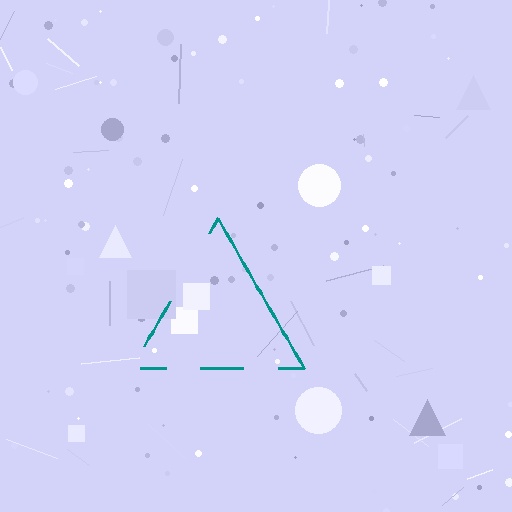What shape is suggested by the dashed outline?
The dashed outline suggests a triangle.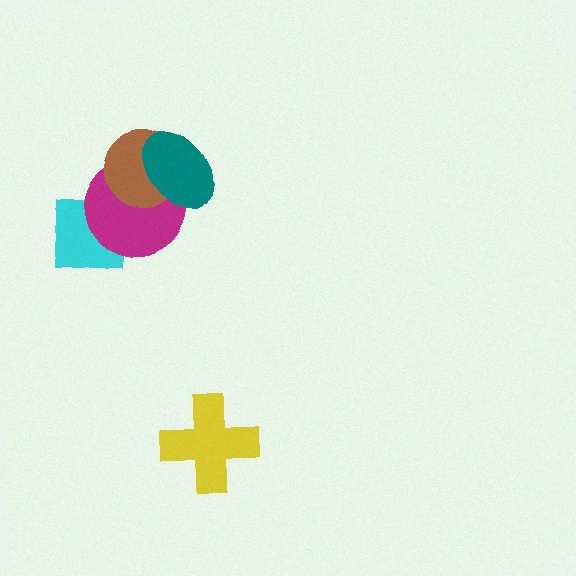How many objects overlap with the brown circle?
2 objects overlap with the brown circle.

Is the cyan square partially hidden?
Yes, it is partially covered by another shape.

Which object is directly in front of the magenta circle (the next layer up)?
The brown circle is directly in front of the magenta circle.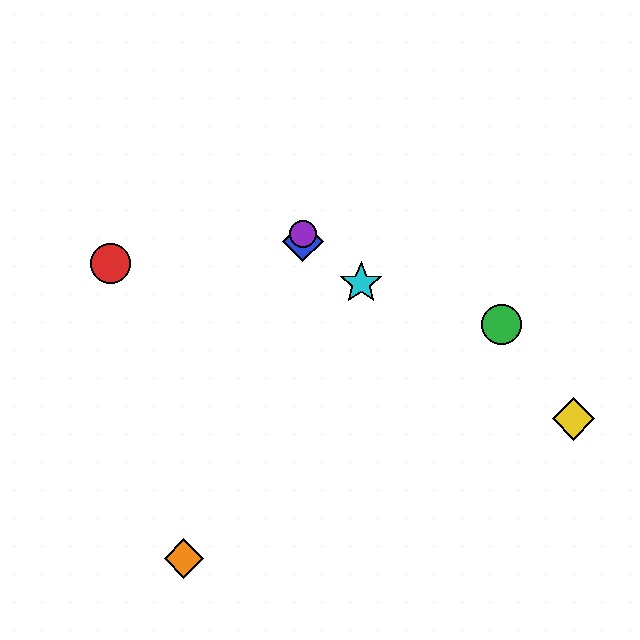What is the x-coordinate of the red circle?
The red circle is at x≈111.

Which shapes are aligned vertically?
The blue diamond, the purple circle are aligned vertically.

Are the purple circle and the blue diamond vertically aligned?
Yes, both are at x≈303.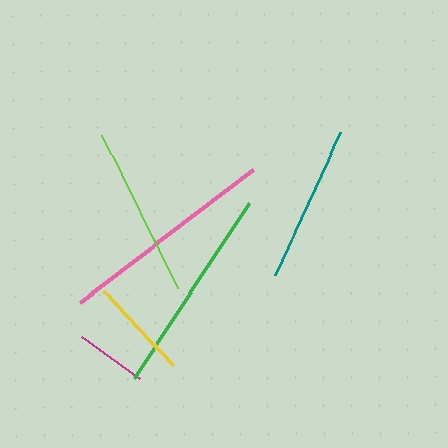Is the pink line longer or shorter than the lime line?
The pink line is longer than the lime line.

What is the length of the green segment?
The green segment is approximately 209 pixels long.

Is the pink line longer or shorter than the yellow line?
The pink line is longer than the yellow line.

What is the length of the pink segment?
The pink segment is approximately 219 pixels long.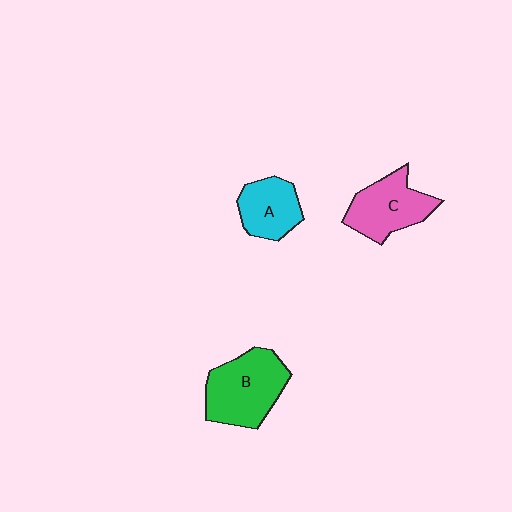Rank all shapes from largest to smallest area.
From largest to smallest: B (green), C (pink), A (cyan).